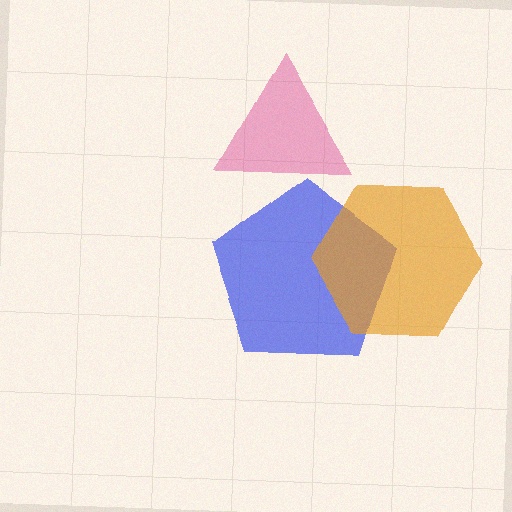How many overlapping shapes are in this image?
There are 3 overlapping shapes in the image.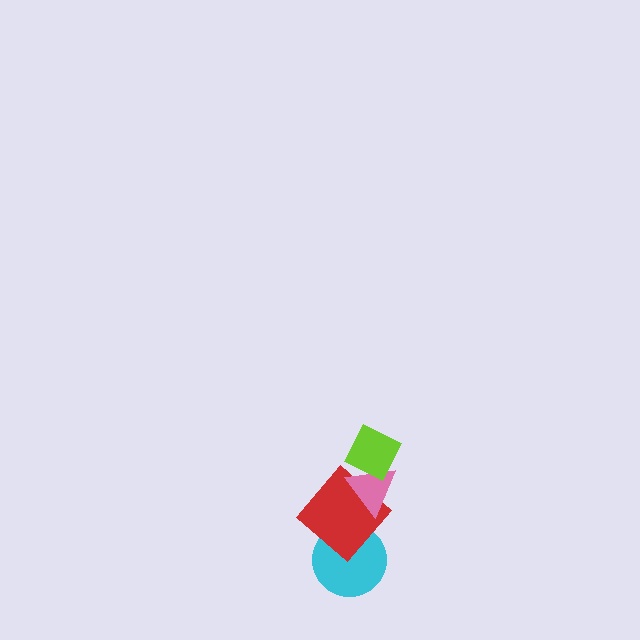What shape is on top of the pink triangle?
The lime diamond is on top of the pink triangle.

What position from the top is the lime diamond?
The lime diamond is 1st from the top.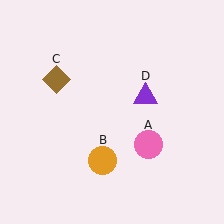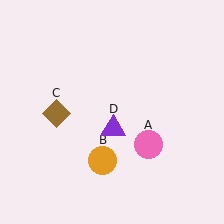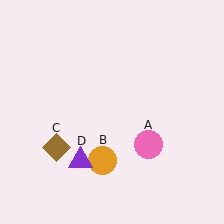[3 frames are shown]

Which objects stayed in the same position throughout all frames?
Pink circle (object A) and orange circle (object B) remained stationary.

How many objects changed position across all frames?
2 objects changed position: brown diamond (object C), purple triangle (object D).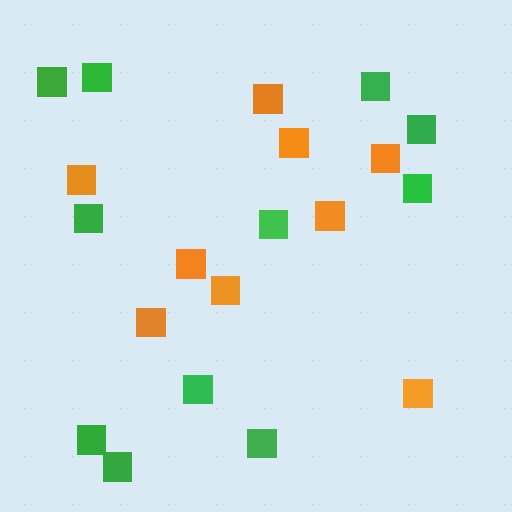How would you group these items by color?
There are 2 groups: one group of orange squares (9) and one group of green squares (11).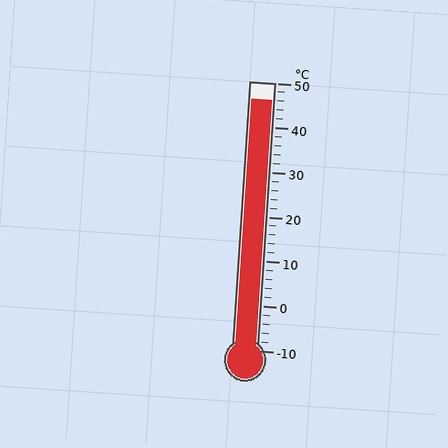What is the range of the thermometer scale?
The thermometer scale ranges from -10°C to 50°C.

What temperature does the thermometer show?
The thermometer shows approximately 46°C.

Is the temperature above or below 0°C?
The temperature is above 0°C.